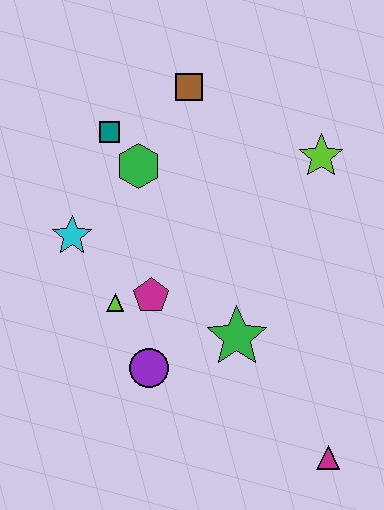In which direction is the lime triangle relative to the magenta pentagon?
The lime triangle is to the left of the magenta pentagon.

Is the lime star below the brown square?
Yes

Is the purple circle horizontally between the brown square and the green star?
No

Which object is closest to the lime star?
The brown square is closest to the lime star.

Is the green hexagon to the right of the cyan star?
Yes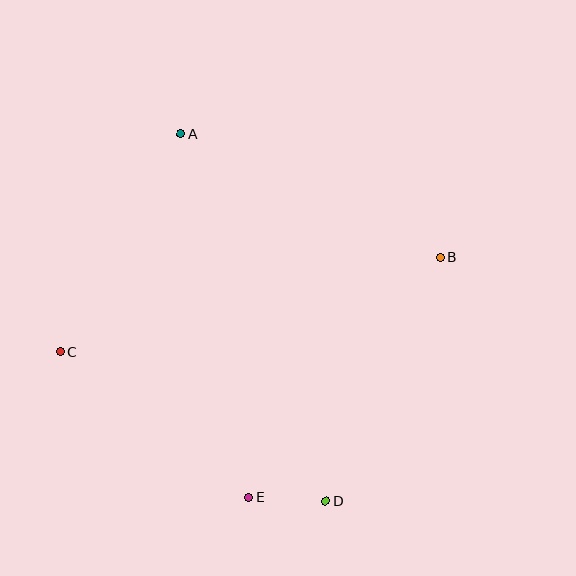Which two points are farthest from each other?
Points A and D are farthest from each other.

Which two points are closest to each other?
Points D and E are closest to each other.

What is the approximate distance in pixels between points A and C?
The distance between A and C is approximately 249 pixels.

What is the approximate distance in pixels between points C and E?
The distance between C and E is approximately 238 pixels.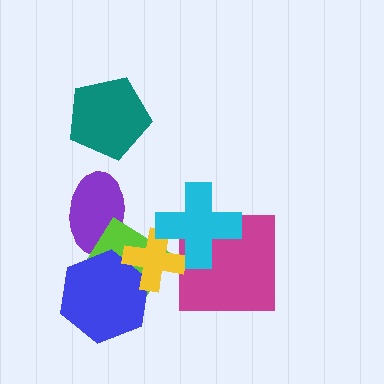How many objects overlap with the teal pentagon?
0 objects overlap with the teal pentagon.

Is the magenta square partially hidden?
Yes, it is partially covered by another shape.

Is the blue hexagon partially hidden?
Yes, it is partially covered by another shape.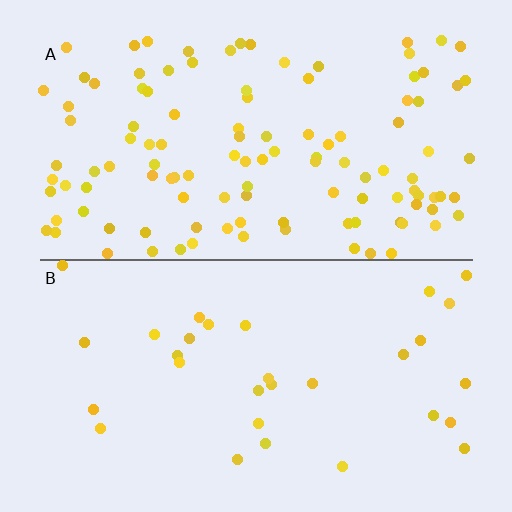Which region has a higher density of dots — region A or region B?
A (the top).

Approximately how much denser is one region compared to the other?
Approximately 3.7× — region A over region B.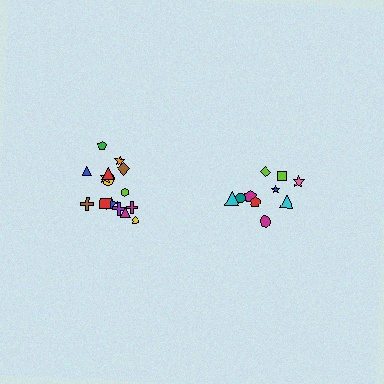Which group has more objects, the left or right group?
The left group.